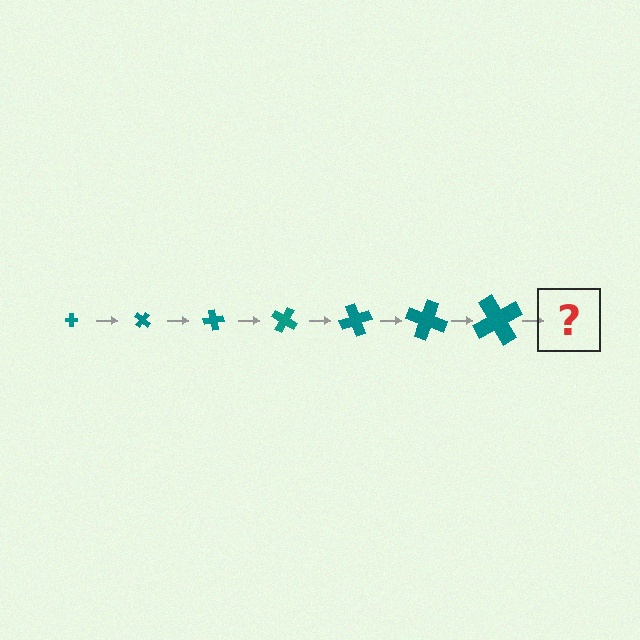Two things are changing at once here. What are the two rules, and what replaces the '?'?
The two rules are that the cross grows larger each step and it rotates 40 degrees each step. The '?' should be a cross, larger than the previous one and rotated 280 degrees from the start.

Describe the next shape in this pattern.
It should be a cross, larger than the previous one and rotated 280 degrees from the start.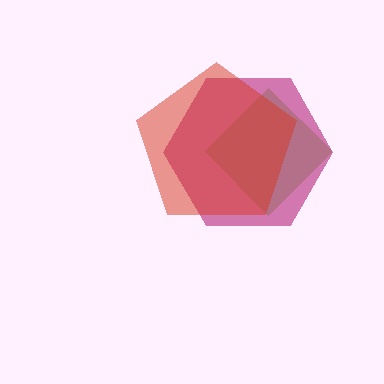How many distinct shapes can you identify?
There are 3 distinct shapes: a lime diamond, a magenta hexagon, a red pentagon.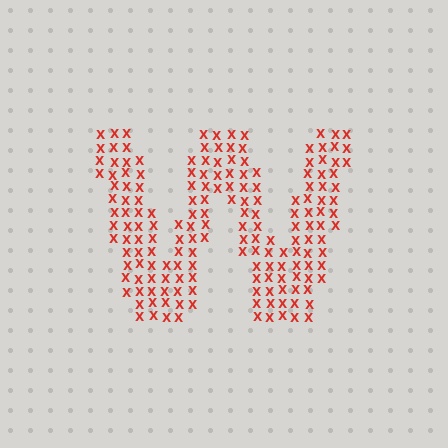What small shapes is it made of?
It is made of small letter X's.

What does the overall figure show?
The overall figure shows the letter W.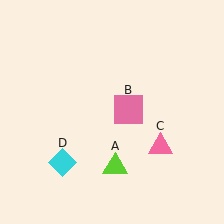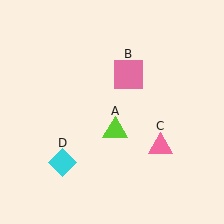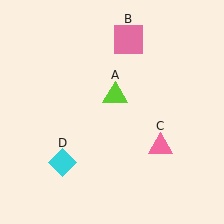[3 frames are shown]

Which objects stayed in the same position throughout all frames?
Pink triangle (object C) and cyan diamond (object D) remained stationary.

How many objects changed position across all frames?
2 objects changed position: lime triangle (object A), pink square (object B).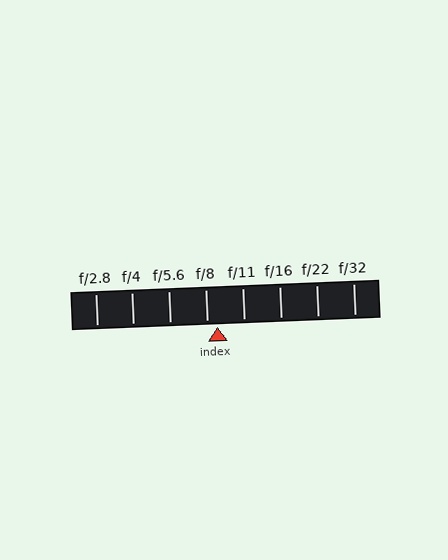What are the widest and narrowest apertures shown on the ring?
The widest aperture shown is f/2.8 and the narrowest is f/32.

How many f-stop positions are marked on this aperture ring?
There are 8 f-stop positions marked.